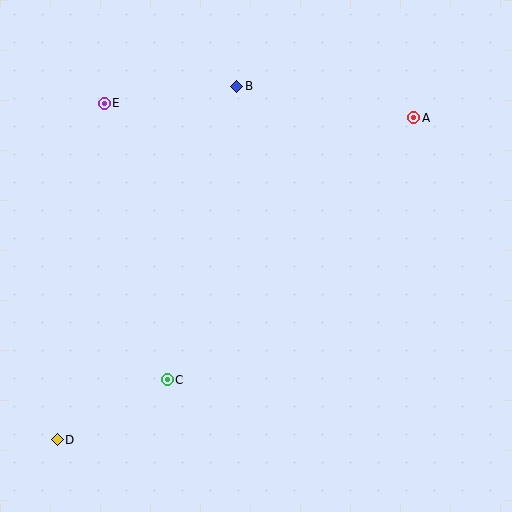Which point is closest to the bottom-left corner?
Point D is closest to the bottom-left corner.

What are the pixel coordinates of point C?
Point C is at (167, 380).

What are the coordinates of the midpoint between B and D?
The midpoint between B and D is at (147, 263).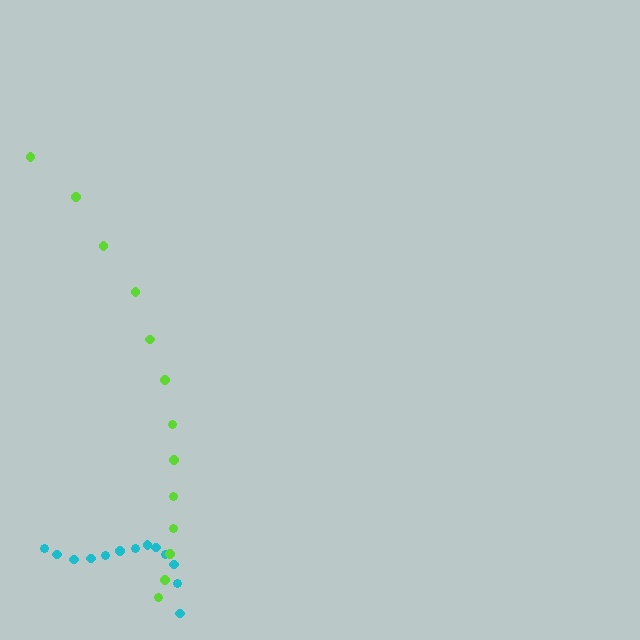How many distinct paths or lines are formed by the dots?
There are 2 distinct paths.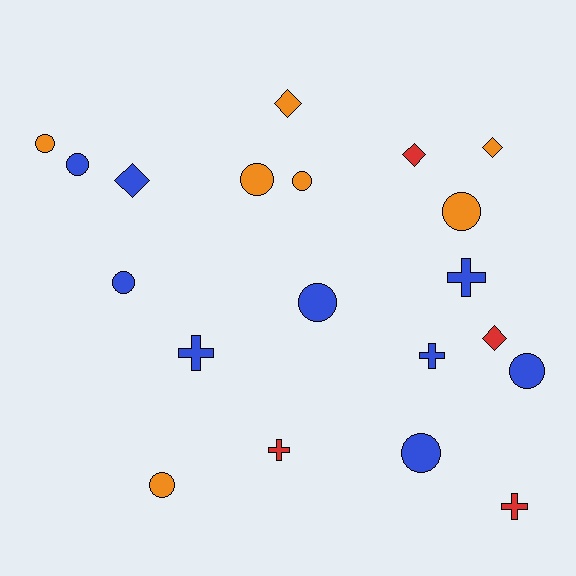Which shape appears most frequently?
Circle, with 10 objects.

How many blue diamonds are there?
There is 1 blue diamond.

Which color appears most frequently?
Blue, with 9 objects.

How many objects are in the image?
There are 20 objects.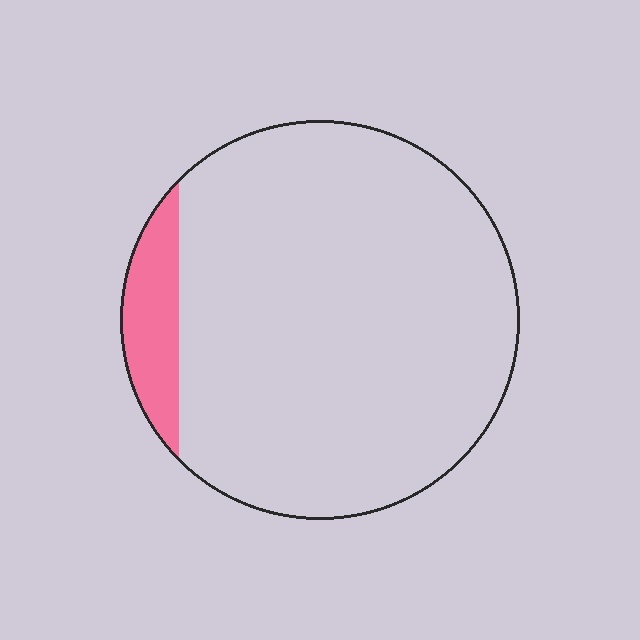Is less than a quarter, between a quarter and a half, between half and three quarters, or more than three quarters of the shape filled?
Less than a quarter.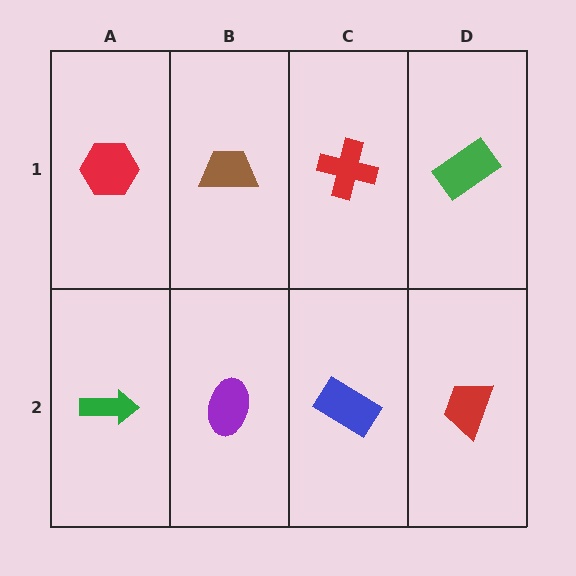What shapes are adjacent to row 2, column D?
A green rectangle (row 1, column D), a blue rectangle (row 2, column C).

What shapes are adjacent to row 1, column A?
A green arrow (row 2, column A), a brown trapezoid (row 1, column B).